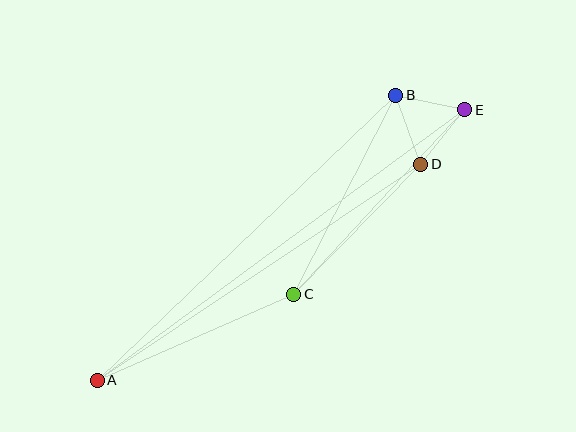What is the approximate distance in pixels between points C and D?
The distance between C and D is approximately 182 pixels.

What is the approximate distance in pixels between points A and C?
The distance between A and C is approximately 215 pixels.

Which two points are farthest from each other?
Points A and E are farthest from each other.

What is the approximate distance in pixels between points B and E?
The distance between B and E is approximately 70 pixels.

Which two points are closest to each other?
Points D and E are closest to each other.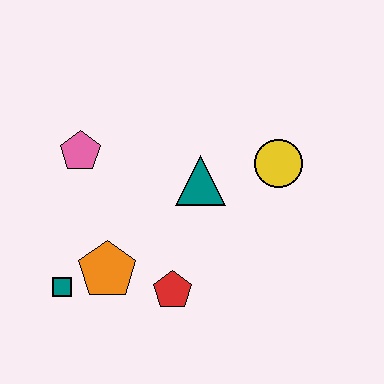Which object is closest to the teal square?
The orange pentagon is closest to the teal square.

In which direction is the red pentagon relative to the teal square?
The red pentagon is to the right of the teal square.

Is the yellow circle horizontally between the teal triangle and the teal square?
No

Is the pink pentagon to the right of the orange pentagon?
No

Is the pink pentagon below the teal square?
No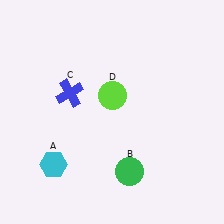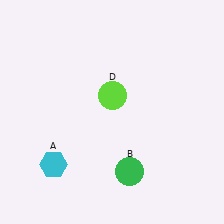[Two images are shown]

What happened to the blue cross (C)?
The blue cross (C) was removed in Image 2. It was in the top-left area of Image 1.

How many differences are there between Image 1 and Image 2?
There is 1 difference between the two images.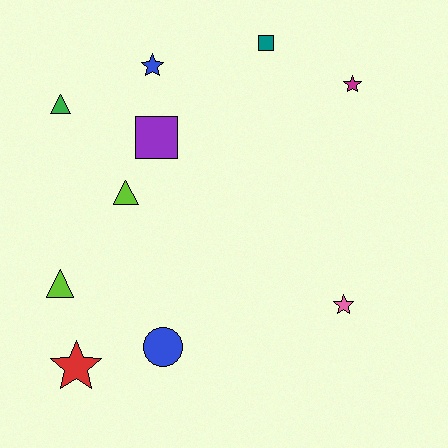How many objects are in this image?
There are 10 objects.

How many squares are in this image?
There are 2 squares.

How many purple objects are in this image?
There is 1 purple object.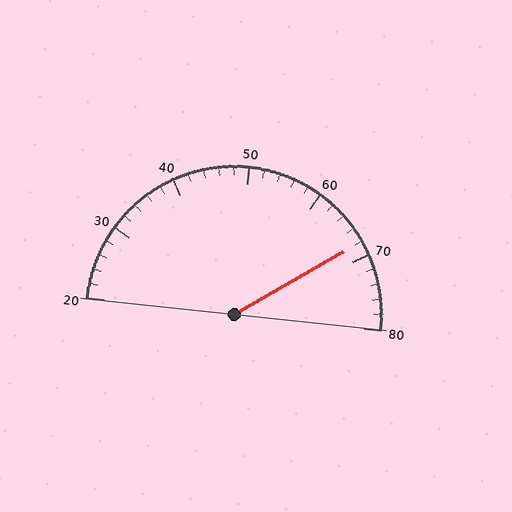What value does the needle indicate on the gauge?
The needle indicates approximately 68.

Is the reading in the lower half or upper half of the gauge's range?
The reading is in the upper half of the range (20 to 80).